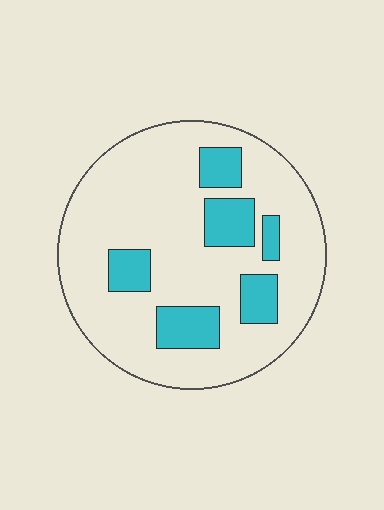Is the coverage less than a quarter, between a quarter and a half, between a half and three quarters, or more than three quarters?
Less than a quarter.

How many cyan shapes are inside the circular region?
6.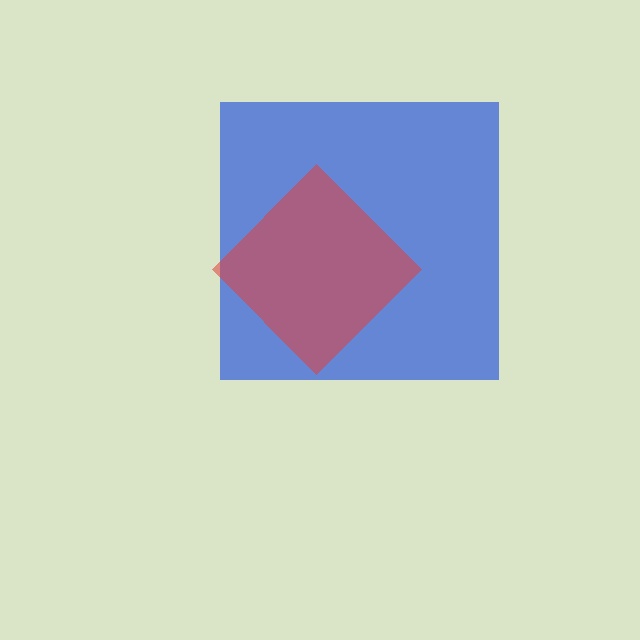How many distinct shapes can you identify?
There are 2 distinct shapes: a blue square, a red diamond.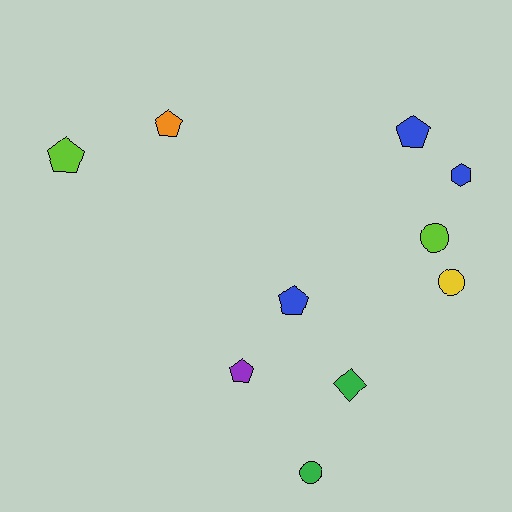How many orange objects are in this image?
There is 1 orange object.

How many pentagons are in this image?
There are 5 pentagons.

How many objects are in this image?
There are 10 objects.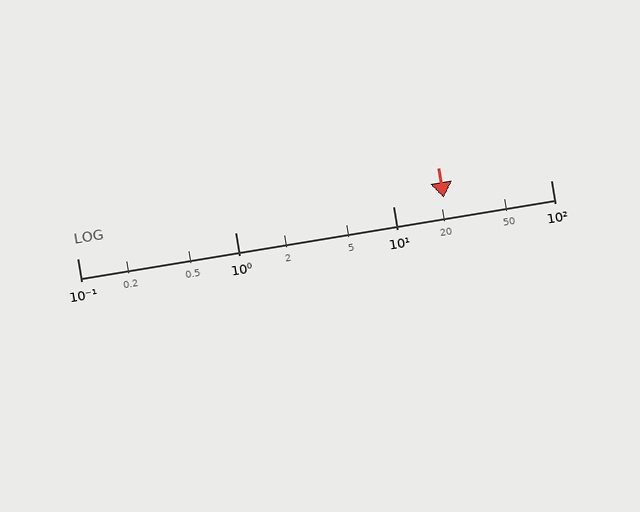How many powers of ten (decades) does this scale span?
The scale spans 3 decades, from 0.1 to 100.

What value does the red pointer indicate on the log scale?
The pointer indicates approximately 21.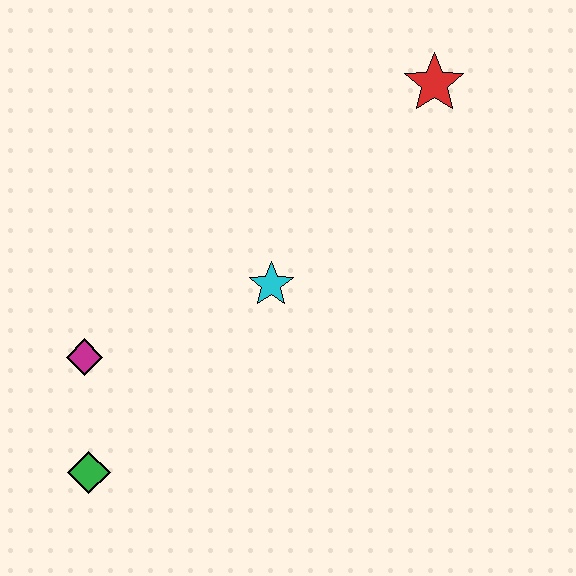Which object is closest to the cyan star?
The magenta diamond is closest to the cyan star.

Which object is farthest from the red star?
The green diamond is farthest from the red star.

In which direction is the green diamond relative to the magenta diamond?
The green diamond is below the magenta diamond.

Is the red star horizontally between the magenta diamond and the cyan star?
No